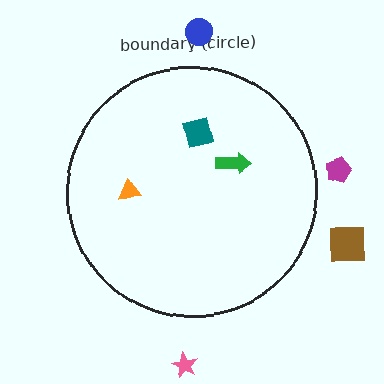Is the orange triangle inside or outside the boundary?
Inside.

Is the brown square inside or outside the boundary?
Outside.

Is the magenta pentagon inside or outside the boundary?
Outside.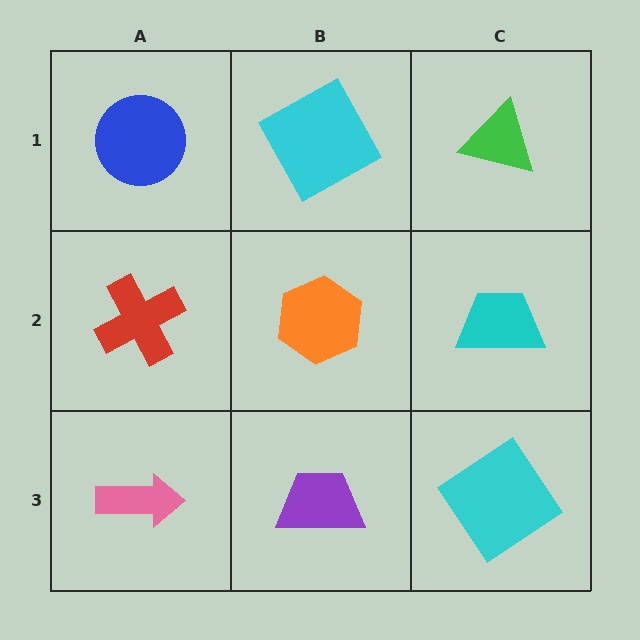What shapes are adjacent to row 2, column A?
A blue circle (row 1, column A), a pink arrow (row 3, column A), an orange hexagon (row 2, column B).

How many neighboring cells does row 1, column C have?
2.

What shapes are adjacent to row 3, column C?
A cyan trapezoid (row 2, column C), a purple trapezoid (row 3, column B).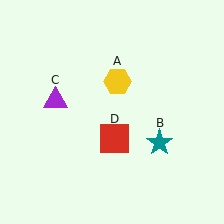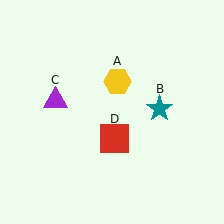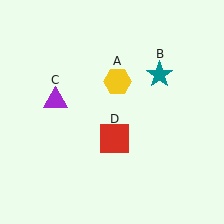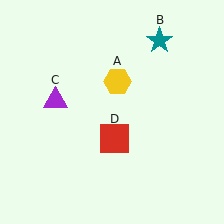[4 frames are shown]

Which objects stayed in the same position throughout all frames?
Yellow hexagon (object A) and purple triangle (object C) and red square (object D) remained stationary.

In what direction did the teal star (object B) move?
The teal star (object B) moved up.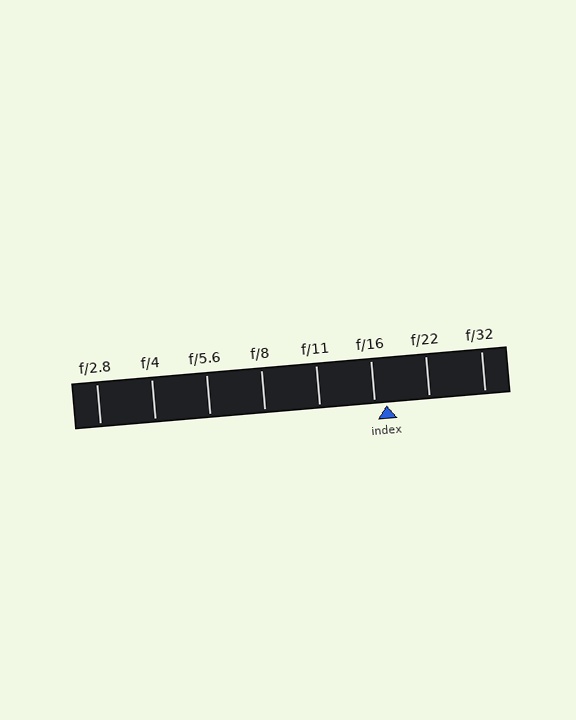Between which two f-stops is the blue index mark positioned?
The index mark is between f/16 and f/22.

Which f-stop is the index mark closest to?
The index mark is closest to f/16.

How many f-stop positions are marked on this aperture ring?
There are 8 f-stop positions marked.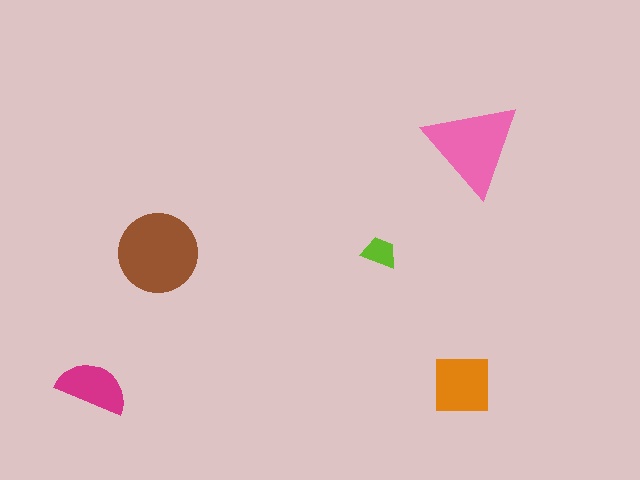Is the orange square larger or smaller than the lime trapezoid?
Larger.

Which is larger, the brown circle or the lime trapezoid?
The brown circle.